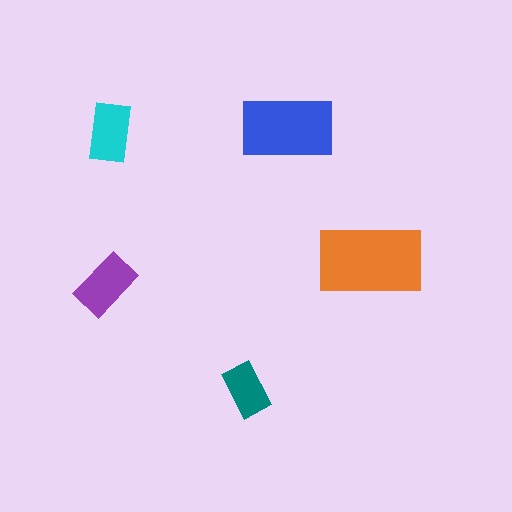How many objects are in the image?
There are 5 objects in the image.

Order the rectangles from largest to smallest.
the orange one, the blue one, the purple one, the cyan one, the teal one.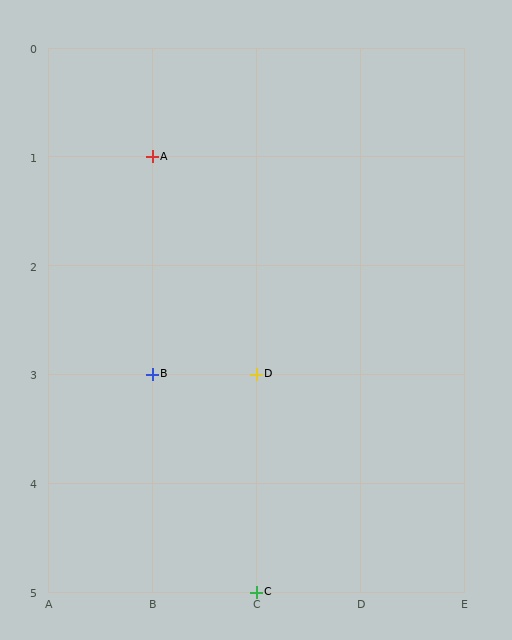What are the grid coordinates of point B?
Point B is at grid coordinates (B, 3).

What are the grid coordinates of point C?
Point C is at grid coordinates (C, 5).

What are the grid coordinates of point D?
Point D is at grid coordinates (C, 3).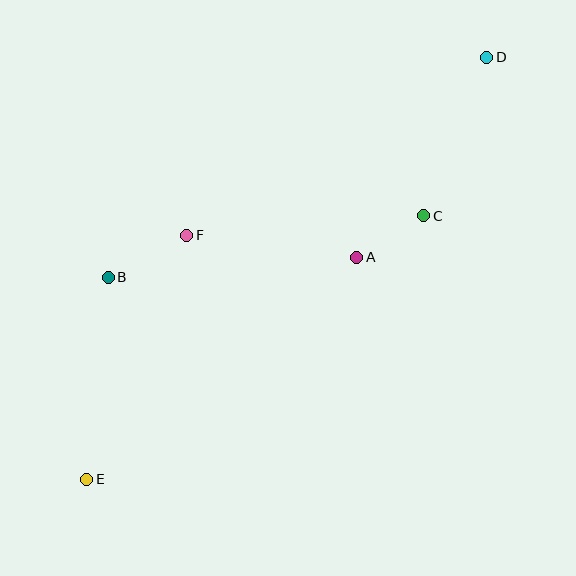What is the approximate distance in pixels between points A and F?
The distance between A and F is approximately 171 pixels.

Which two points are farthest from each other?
Points D and E are farthest from each other.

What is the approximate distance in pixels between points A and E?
The distance between A and E is approximately 350 pixels.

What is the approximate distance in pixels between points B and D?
The distance between B and D is approximately 438 pixels.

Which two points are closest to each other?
Points A and C are closest to each other.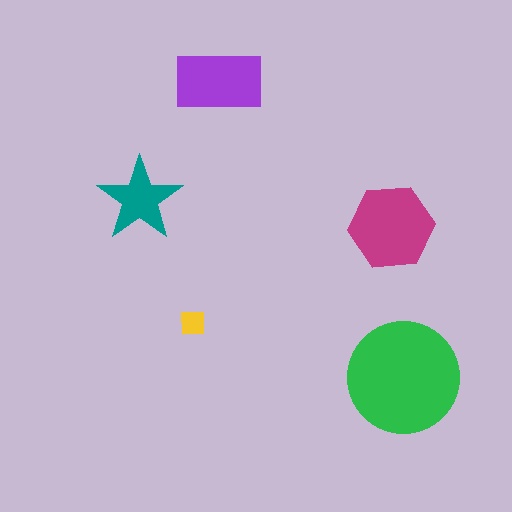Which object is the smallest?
The yellow square.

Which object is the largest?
The green circle.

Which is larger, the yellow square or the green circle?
The green circle.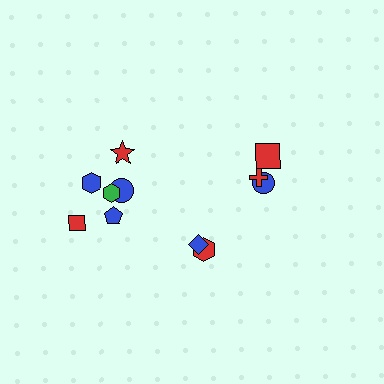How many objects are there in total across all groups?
There are 11 objects.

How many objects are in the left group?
There are 7 objects.